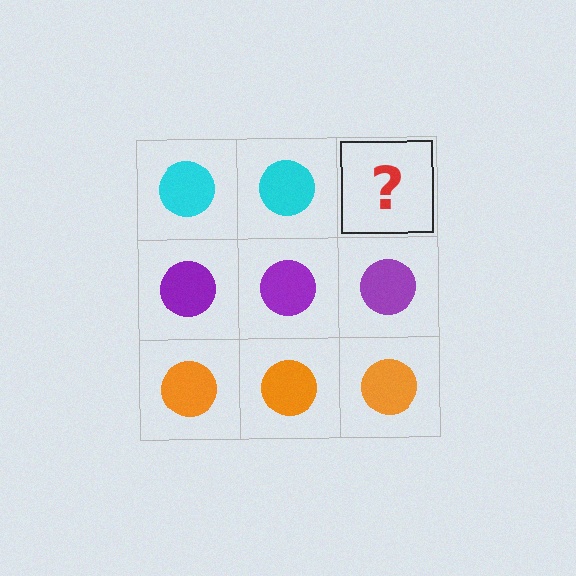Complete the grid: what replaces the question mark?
The question mark should be replaced with a cyan circle.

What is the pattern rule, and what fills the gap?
The rule is that each row has a consistent color. The gap should be filled with a cyan circle.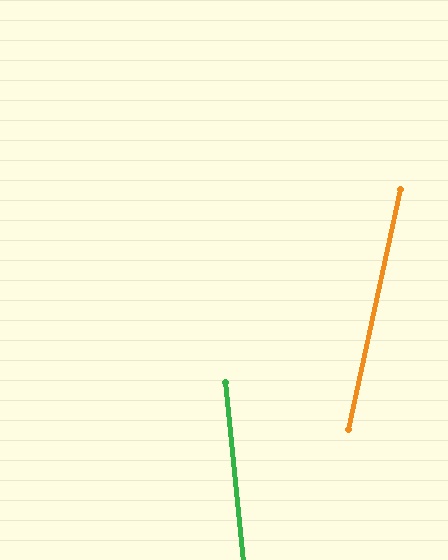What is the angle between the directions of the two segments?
Approximately 18 degrees.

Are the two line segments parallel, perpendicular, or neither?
Neither parallel nor perpendicular — they differ by about 18°.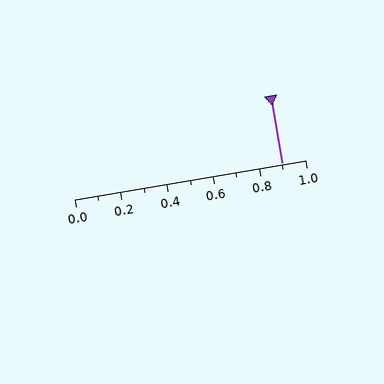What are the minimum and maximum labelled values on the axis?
The axis runs from 0.0 to 1.0.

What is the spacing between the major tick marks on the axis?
The major ticks are spaced 0.2 apart.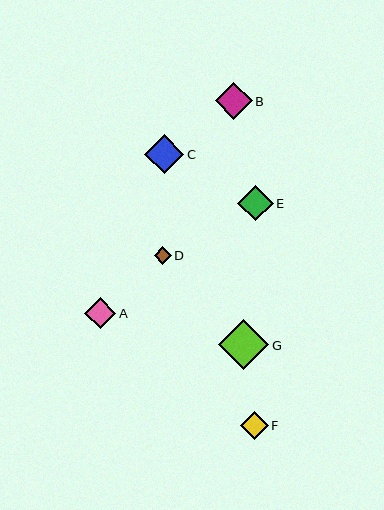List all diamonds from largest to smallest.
From largest to smallest: G, C, B, E, A, F, D.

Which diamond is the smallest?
Diamond D is the smallest with a size of approximately 17 pixels.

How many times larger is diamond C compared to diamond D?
Diamond C is approximately 2.3 times the size of diamond D.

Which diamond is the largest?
Diamond G is the largest with a size of approximately 50 pixels.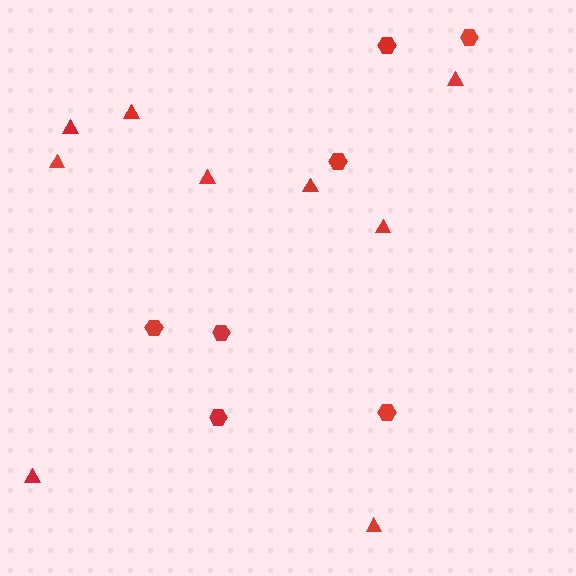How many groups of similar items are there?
There are 2 groups: one group of triangles (9) and one group of hexagons (7).